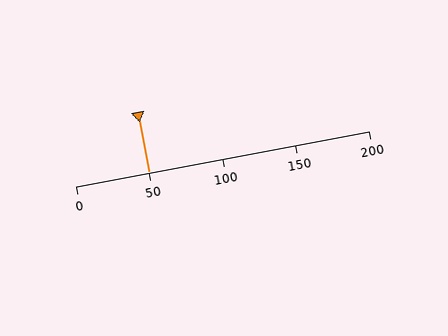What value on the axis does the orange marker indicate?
The marker indicates approximately 50.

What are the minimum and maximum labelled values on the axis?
The axis runs from 0 to 200.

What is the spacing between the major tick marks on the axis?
The major ticks are spaced 50 apart.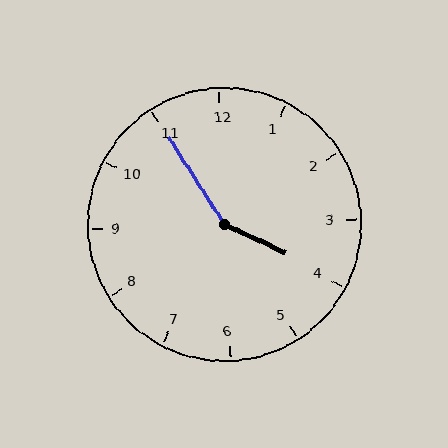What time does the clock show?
3:55.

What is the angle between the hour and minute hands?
Approximately 148 degrees.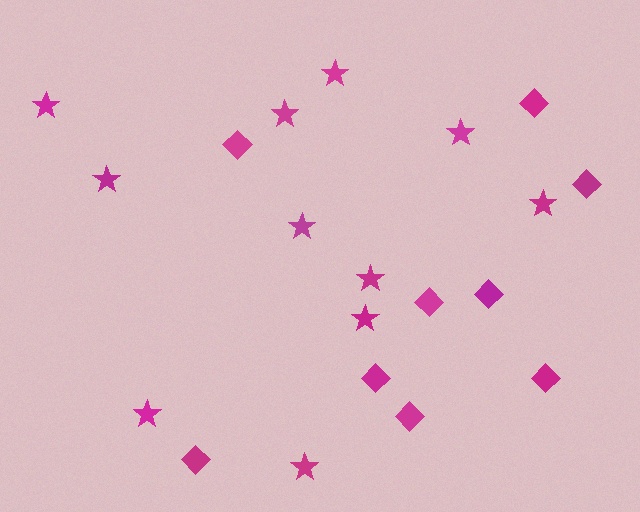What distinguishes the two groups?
There are 2 groups: one group of stars (11) and one group of diamonds (9).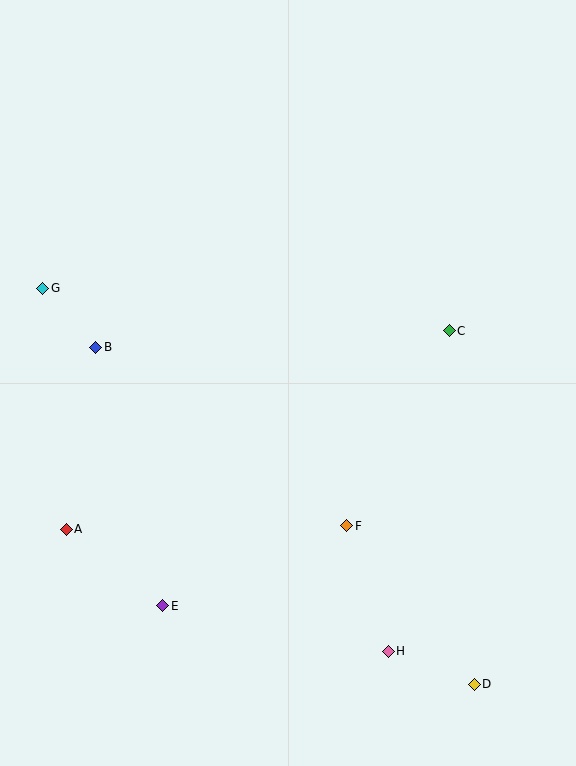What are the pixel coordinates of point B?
Point B is at (96, 347).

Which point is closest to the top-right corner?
Point C is closest to the top-right corner.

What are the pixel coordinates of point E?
Point E is at (163, 606).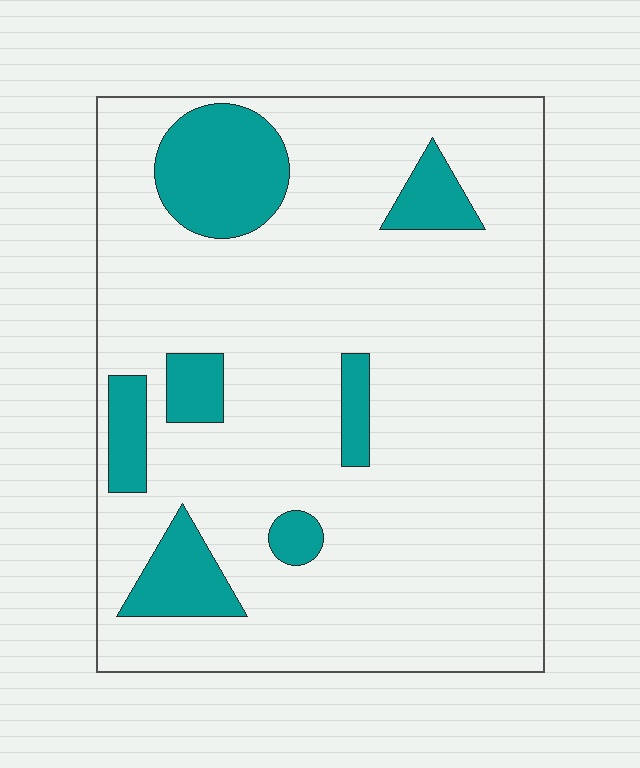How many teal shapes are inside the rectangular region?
7.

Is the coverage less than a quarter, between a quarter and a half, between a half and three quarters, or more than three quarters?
Less than a quarter.